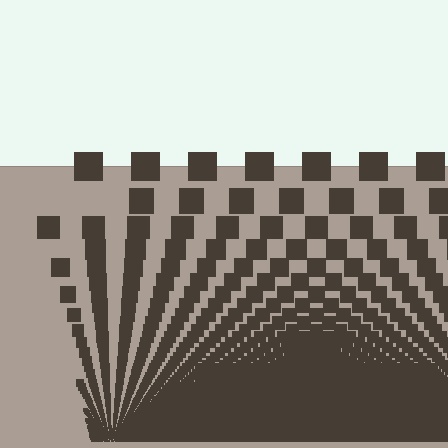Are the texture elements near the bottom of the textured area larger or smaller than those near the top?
Smaller. The gradient is inverted — elements near the bottom are smaller and denser.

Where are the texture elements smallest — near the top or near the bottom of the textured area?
Near the bottom.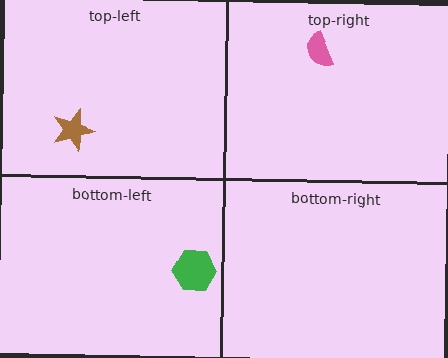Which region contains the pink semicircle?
The top-right region.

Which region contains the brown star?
The top-left region.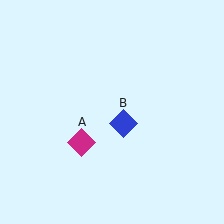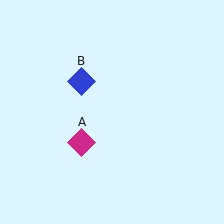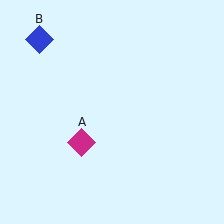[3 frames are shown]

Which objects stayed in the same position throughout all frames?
Magenta diamond (object A) remained stationary.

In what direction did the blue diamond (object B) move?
The blue diamond (object B) moved up and to the left.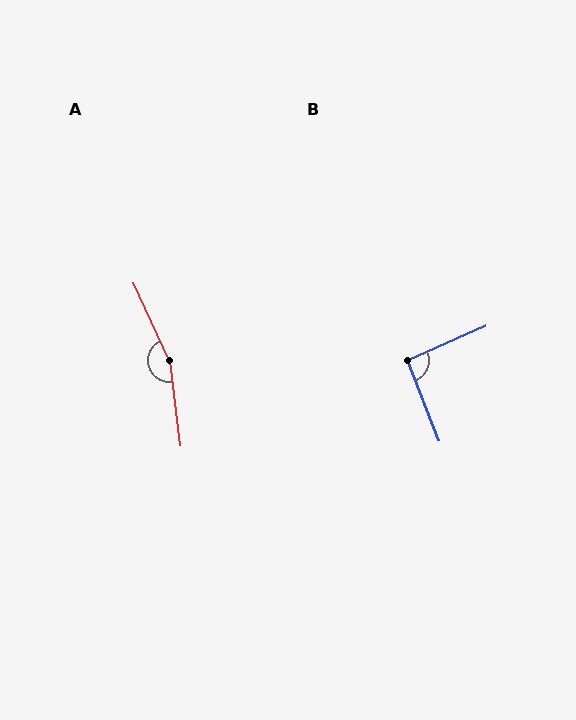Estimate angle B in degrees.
Approximately 92 degrees.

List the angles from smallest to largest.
B (92°), A (162°).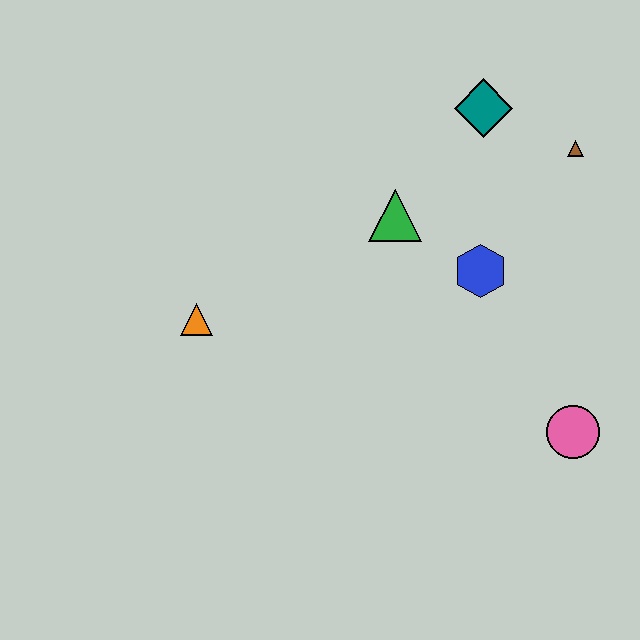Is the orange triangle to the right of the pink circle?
No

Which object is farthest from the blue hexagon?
The orange triangle is farthest from the blue hexagon.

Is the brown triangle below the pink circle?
No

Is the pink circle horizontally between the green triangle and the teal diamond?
No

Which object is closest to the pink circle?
The blue hexagon is closest to the pink circle.